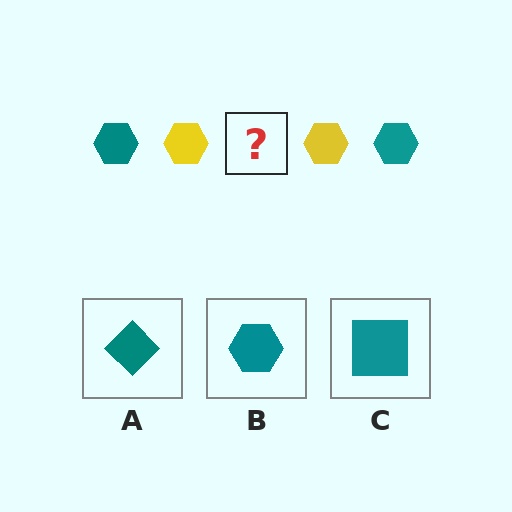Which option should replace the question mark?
Option B.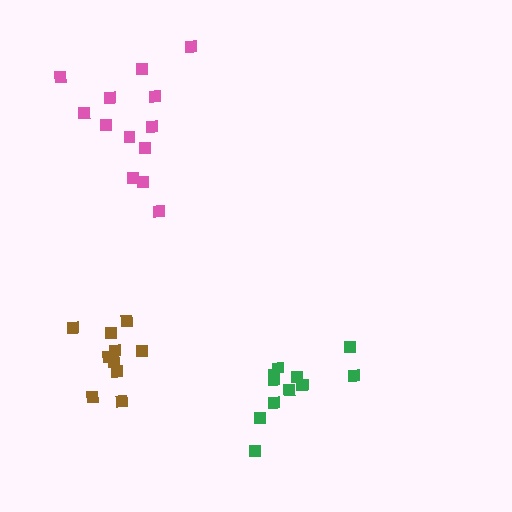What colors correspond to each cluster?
The clusters are colored: green, pink, brown.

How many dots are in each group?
Group 1: 12 dots, Group 2: 13 dots, Group 3: 10 dots (35 total).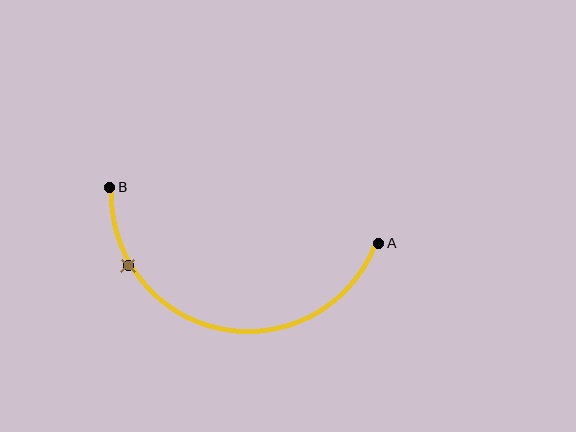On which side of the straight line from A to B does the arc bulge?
The arc bulges below the straight line connecting A and B.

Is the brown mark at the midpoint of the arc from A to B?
No. The brown mark lies on the arc but is closer to endpoint B. The arc midpoint would be at the point on the curve equidistant along the arc from both A and B.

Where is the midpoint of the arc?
The arc midpoint is the point on the curve farthest from the straight line joining A and B. It sits below that line.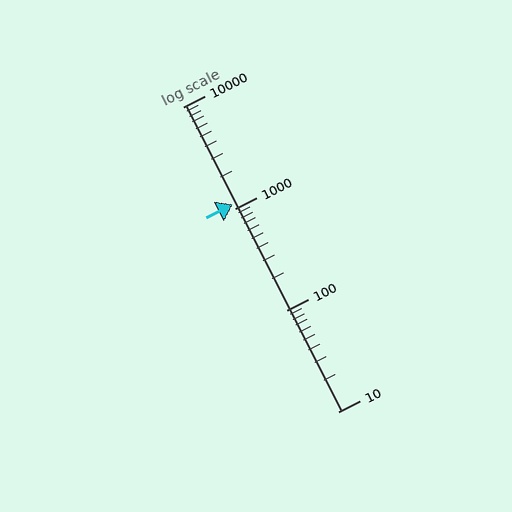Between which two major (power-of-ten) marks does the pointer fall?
The pointer is between 1000 and 10000.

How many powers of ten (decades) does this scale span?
The scale spans 3 decades, from 10 to 10000.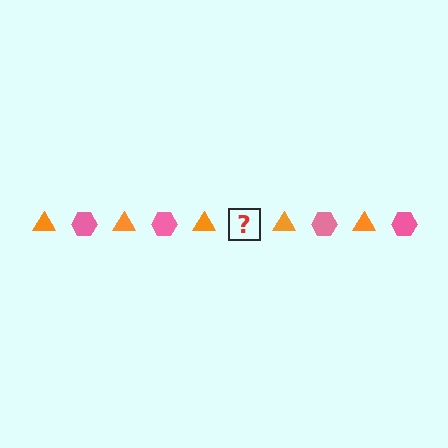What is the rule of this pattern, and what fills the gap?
The rule is that the pattern alternates between orange triangle and pink hexagon. The gap should be filled with a pink hexagon.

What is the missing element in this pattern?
The missing element is a pink hexagon.